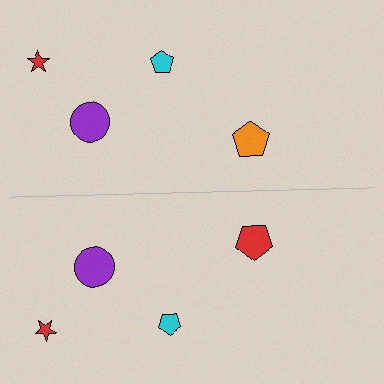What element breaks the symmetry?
The red pentagon on the bottom side breaks the symmetry — its mirror counterpart is orange.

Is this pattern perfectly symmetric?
No, the pattern is not perfectly symmetric. The red pentagon on the bottom side breaks the symmetry — its mirror counterpart is orange.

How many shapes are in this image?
There are 8 shapes in this image.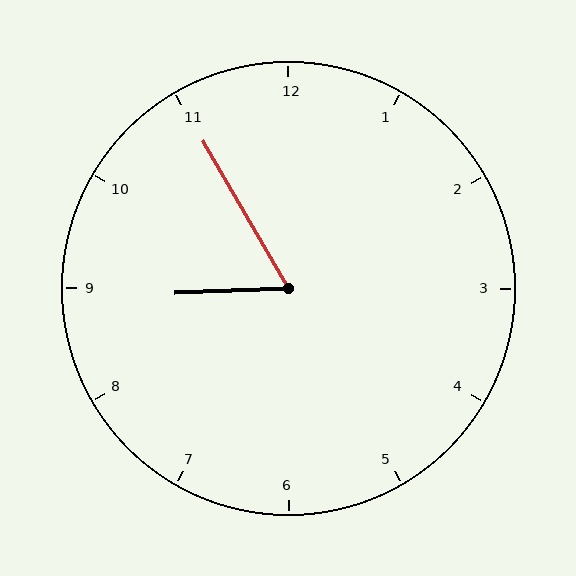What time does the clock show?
8:55.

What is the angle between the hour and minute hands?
Approximately 62 degrees.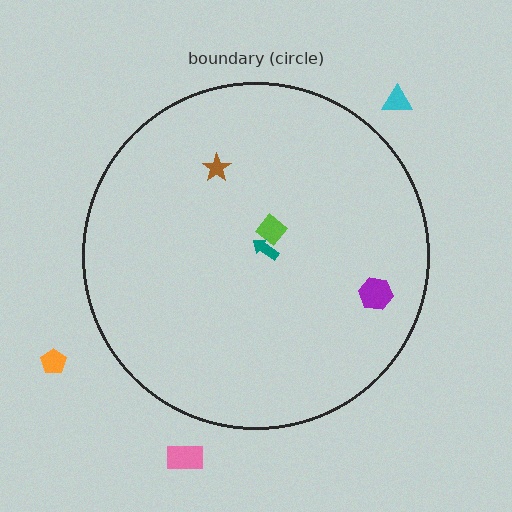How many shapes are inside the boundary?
4 inside, 3 outside.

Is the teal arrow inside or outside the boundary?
Inside.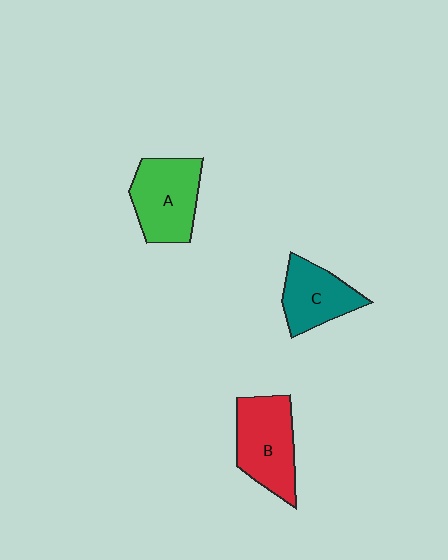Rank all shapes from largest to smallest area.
From largest to smallest: B (red), A (green), C (teal).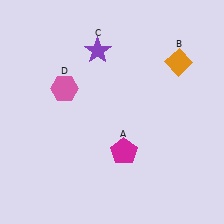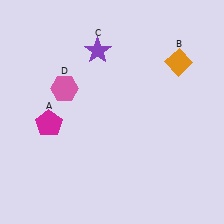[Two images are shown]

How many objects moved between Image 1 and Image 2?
1 object moved between the two images.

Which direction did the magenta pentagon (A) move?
The magenta pentagon (A) moved left.